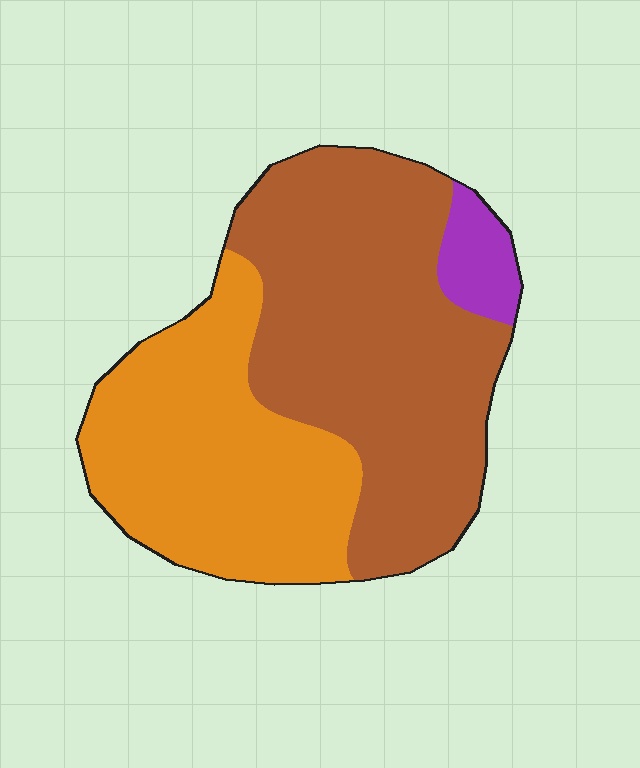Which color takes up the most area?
Brown, at roughly 55%.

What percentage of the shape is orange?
Orange takes up between a third and a half of the shape.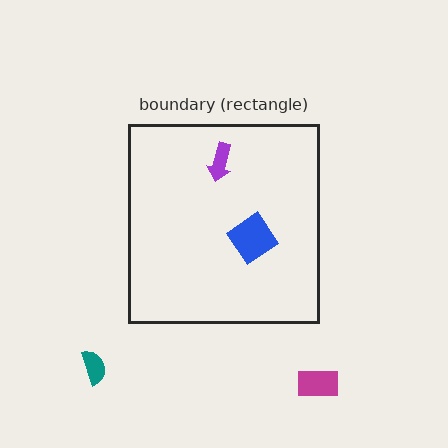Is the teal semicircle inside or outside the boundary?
Outside.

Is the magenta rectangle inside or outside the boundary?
Outside.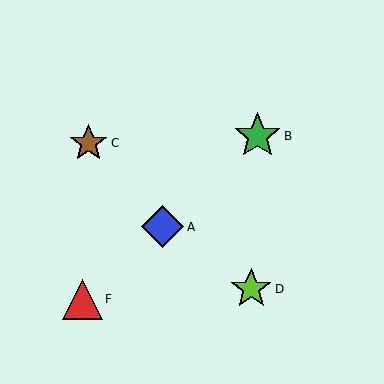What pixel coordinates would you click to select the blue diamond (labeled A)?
Click at (163, 227) to select the blue diamond A.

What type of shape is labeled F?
Shape F is a red triangle.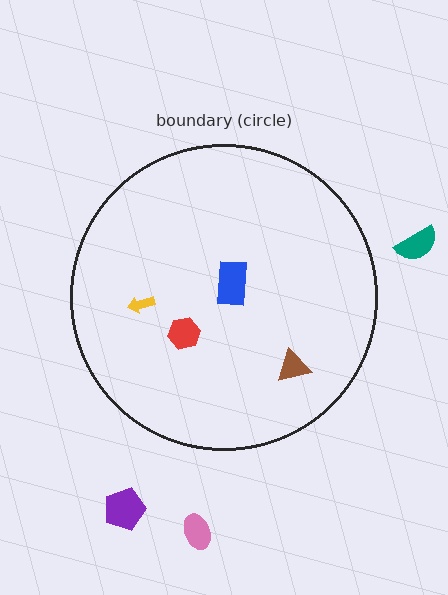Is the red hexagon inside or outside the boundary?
Inside.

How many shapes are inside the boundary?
4 inside, 3 outside.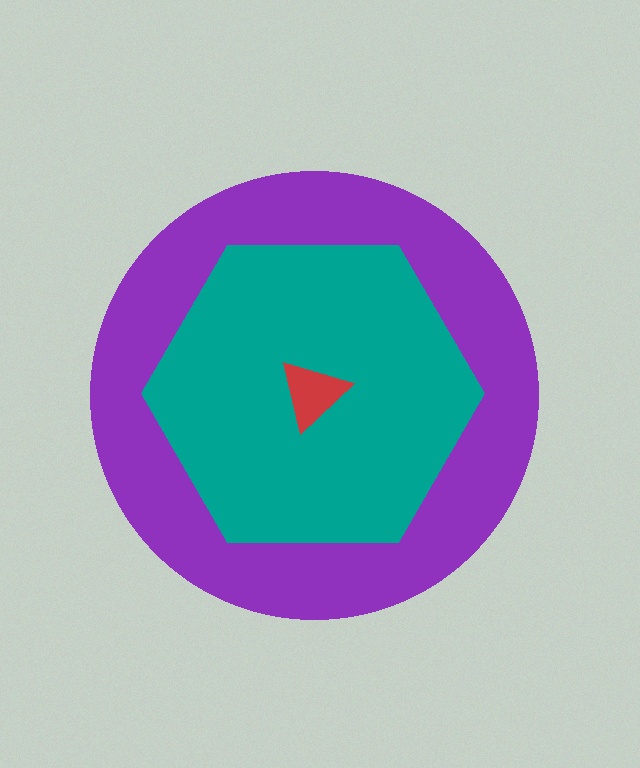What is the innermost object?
The red triangle.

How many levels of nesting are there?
3.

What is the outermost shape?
The purple circle.